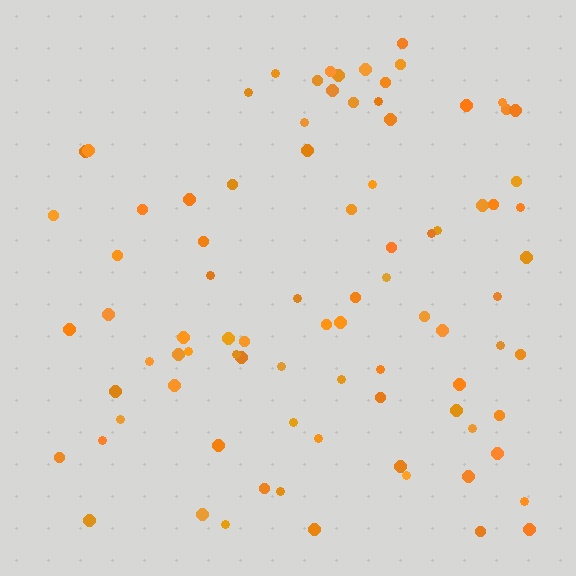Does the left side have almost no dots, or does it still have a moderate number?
Still a moderate number, just noticeably fewer than the right.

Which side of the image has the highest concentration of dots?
The right.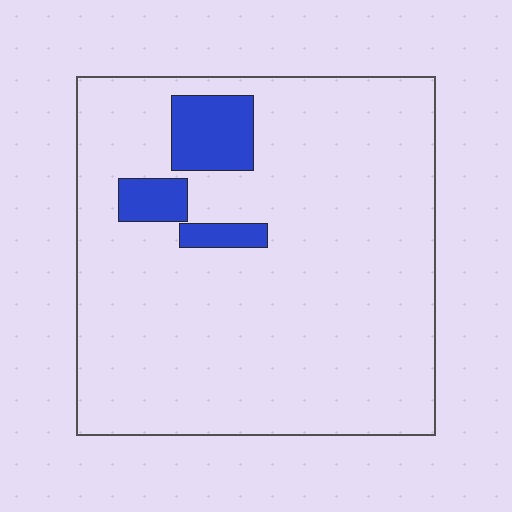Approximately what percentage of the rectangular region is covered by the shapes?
Approximately 10%.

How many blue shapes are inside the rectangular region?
3.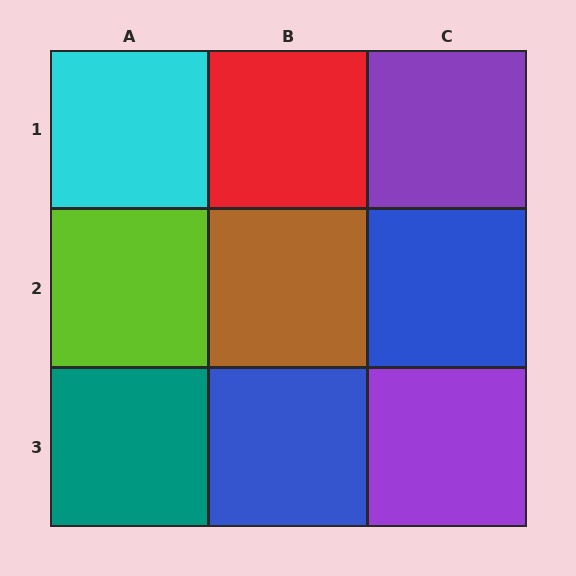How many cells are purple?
2 cells are purple.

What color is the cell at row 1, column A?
Cyan.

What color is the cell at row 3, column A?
Teal.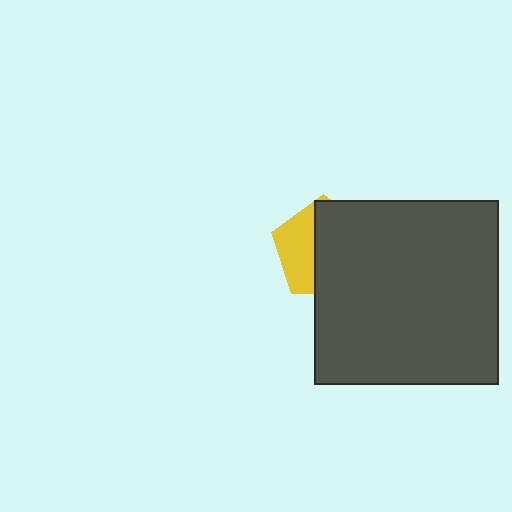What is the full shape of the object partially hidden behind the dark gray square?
The partially hidden object is a yellow pentagon.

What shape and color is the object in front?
The object in front is a dark gray square.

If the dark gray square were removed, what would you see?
You would see the complete yellow pentagon.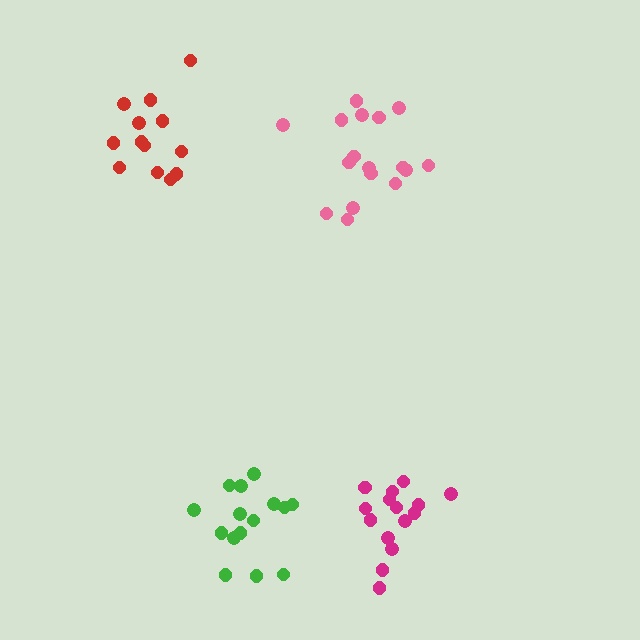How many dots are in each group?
Group 1: 17 dots, Group 2: 13 dots, Group 3: 15 dots, Group 4: 15 dots (60 total).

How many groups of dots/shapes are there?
There are 4 groups.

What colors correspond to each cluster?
The clusters are colored: pink, red, magenta, green.